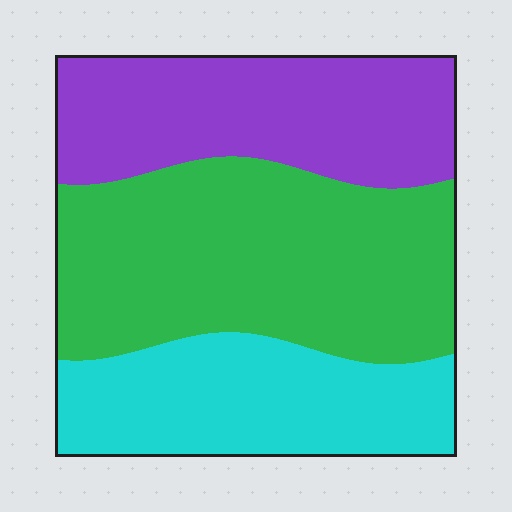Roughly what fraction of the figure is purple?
Purple covers 30% of the figure.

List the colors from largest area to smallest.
From largest to smallest: green, purple, cyan.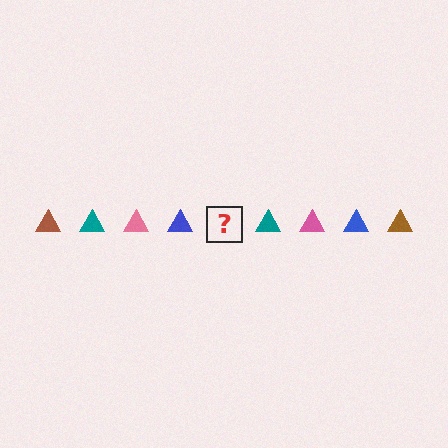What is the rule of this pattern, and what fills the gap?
The rule is that the pattern cycles through brown, teal, pink, blue triangles. The gap should be filled with a brown triangle.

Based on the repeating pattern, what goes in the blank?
The blank should be a brown triangle.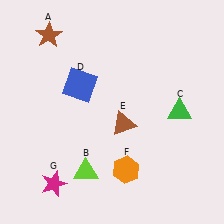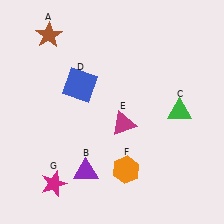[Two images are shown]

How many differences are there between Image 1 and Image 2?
There are 2 differences between the two images.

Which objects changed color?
B changed from lime to purple. E changed from brown to magenta.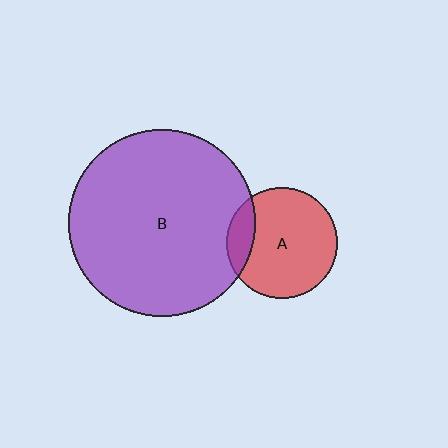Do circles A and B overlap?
Yes.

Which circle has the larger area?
Circle B (purple).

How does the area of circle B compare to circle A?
Approximately 2.8 times.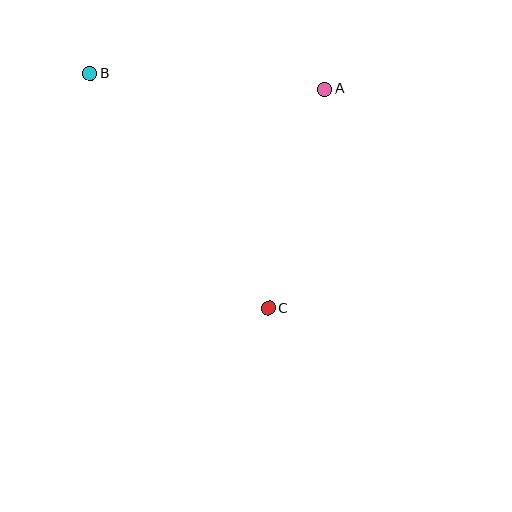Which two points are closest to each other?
Points A and C are closest to each other.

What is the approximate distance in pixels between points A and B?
The distance between A and B is approximately 236 pixels.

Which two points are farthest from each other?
Points B and C are farthest from each other.